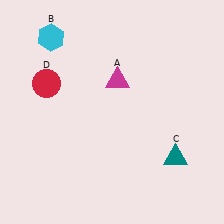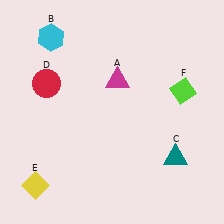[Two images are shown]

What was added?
A yellow diamond (E), a lime diamond (F) were added in Image 2.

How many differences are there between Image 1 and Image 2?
There are 2 differences between the two images.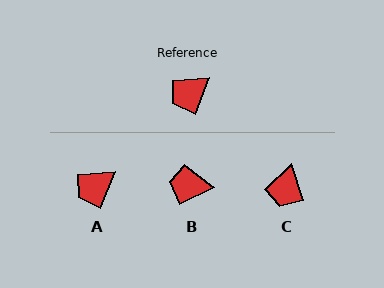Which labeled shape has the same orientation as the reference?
A.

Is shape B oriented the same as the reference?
No, it is off by about 42 degrees.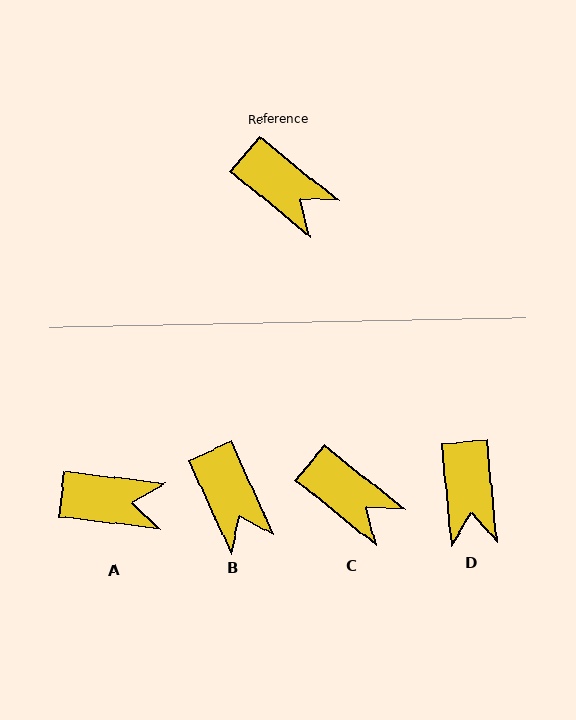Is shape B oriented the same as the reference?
No, it is off by about 27 degrees.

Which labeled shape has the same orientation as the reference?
C.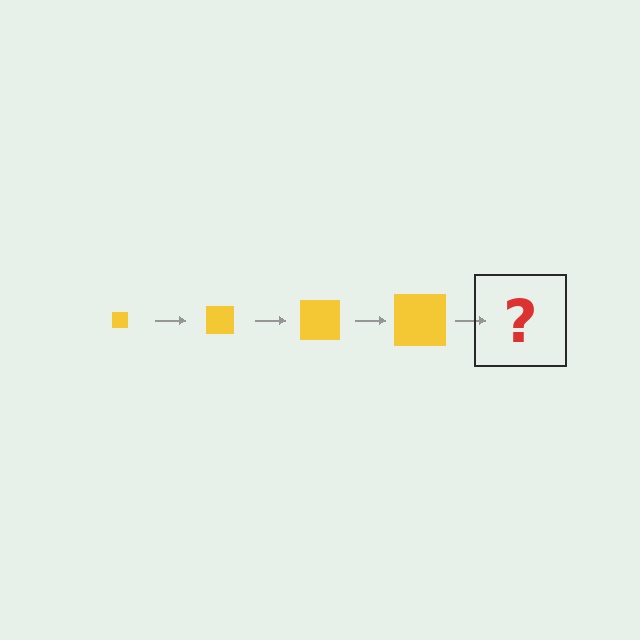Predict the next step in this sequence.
The next step is a yellow square, larger than the previous one.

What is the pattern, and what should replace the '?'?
The pattern is that the square gets progressively larger each step. The '?' should be a yellow square, larger than the previous one.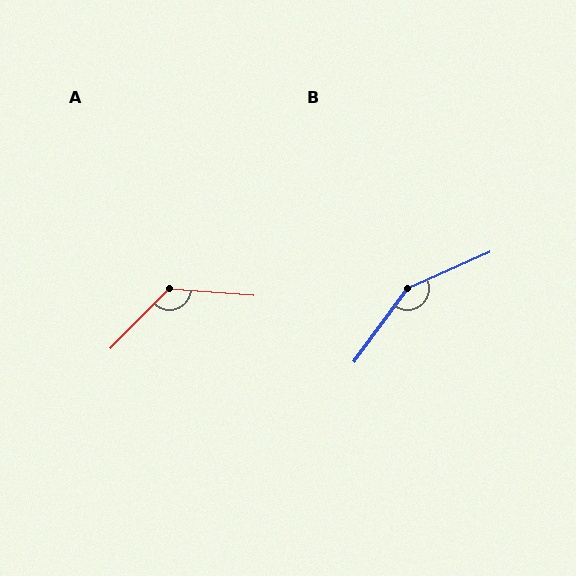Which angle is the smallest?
A, at approximately 130 degrees.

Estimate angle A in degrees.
Approximately 130 degrees.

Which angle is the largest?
B, at approximately 150 degrees.